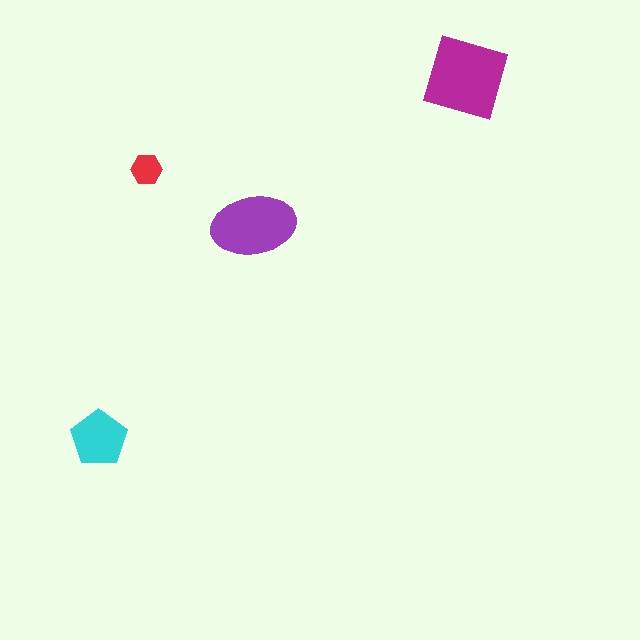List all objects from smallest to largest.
The red hexagon, the cyan pentagon, the purple ellipse, the magenta diamond.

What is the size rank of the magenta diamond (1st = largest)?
1st.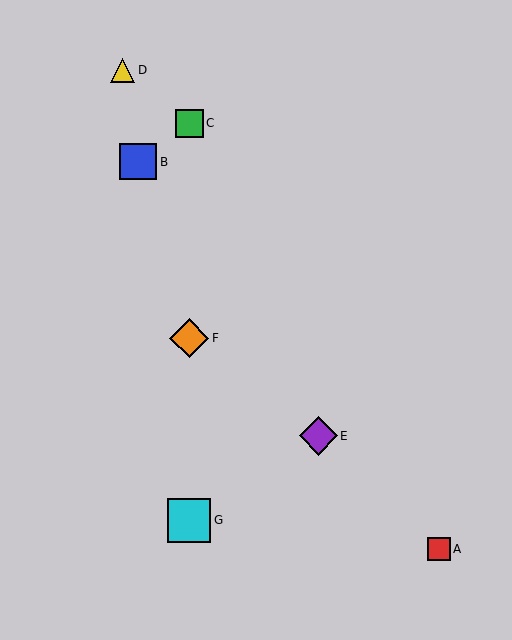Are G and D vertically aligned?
No, G is at x≈189 and D is at x≈123.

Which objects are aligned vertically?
Objects C, F, G are aligned vertically.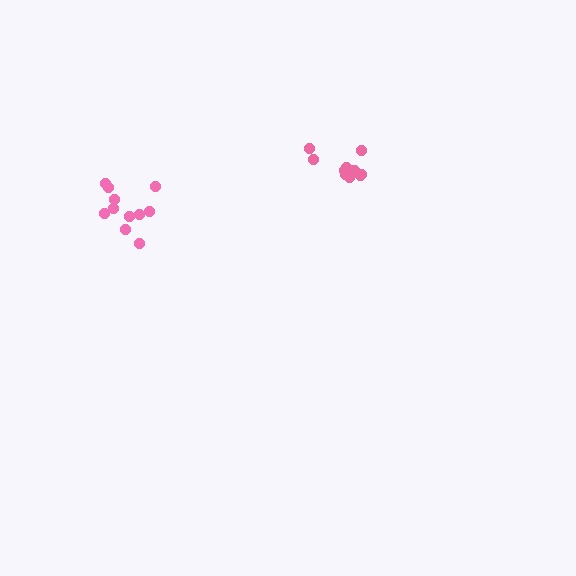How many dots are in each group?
Group 1: 10 dots, Group 2: 11 dots (21 total).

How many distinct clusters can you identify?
There are 2 distinct clusters.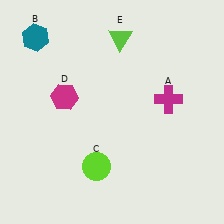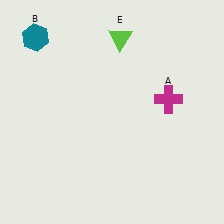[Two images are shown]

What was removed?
The magenta hexagon (D), the lime circle (C) were removed in Image 2.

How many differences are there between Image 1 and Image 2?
There are 2 differences between the two images.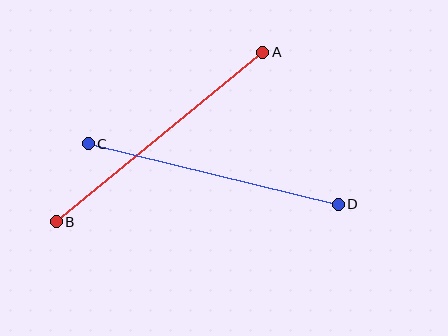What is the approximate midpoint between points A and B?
The midpoint is at approximately (159, 137) pixels.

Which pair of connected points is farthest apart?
Points A and B are farthest apart.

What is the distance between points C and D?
The distance is approximately 257 pixels.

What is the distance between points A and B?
The distance is approximately 267 pixels.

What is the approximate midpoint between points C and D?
The midpoint is at approximately (213, 174) pixels.